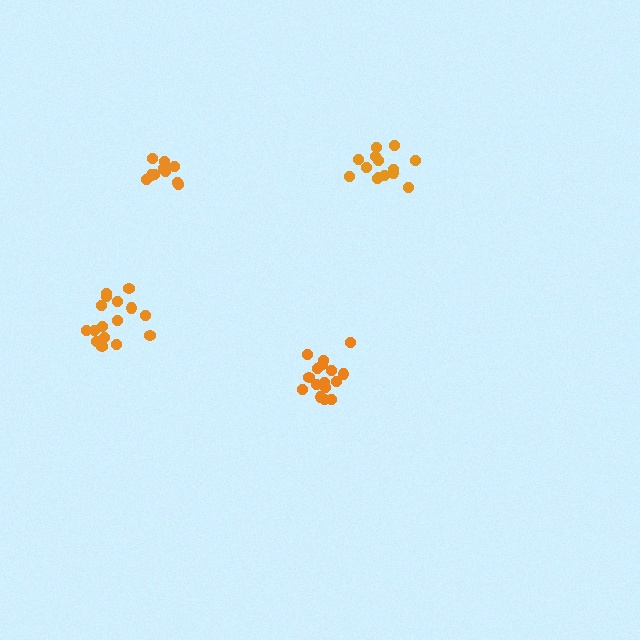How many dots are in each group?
Group 1: 14 dots, Group 2: 11 dots, Group 3: 16 dots, Group 4: 16 dots (57 total).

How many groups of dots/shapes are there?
There are 4 groups.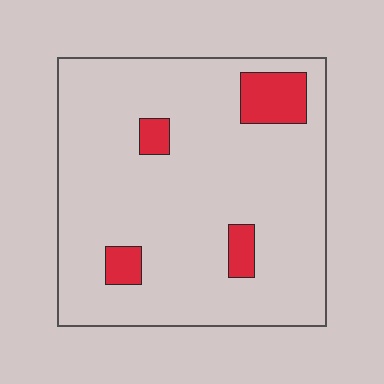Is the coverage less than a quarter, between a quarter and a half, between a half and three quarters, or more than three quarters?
Less than a quarter.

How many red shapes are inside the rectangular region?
4.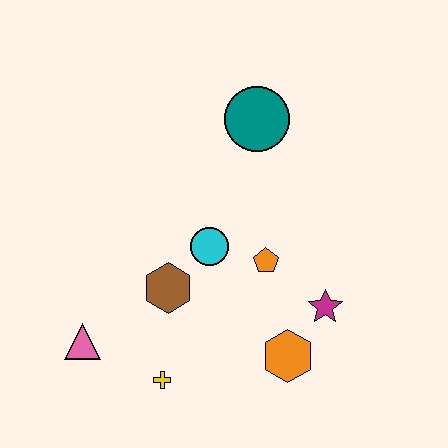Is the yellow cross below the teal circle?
Yes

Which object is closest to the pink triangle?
The yellow cross is closest to the pink triangle.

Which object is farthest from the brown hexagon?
The teal circle is farthest from the brown hexagon.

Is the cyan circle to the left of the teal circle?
Yes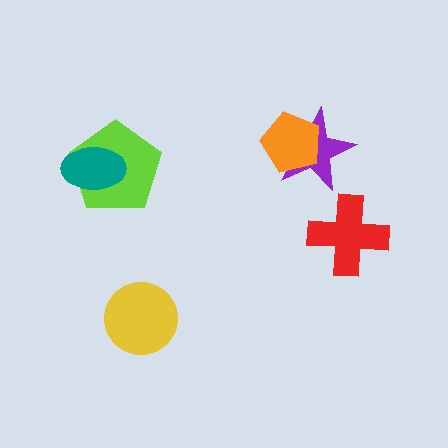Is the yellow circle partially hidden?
No, no other shape covers it.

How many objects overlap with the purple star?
1 object overlaps with the purple star.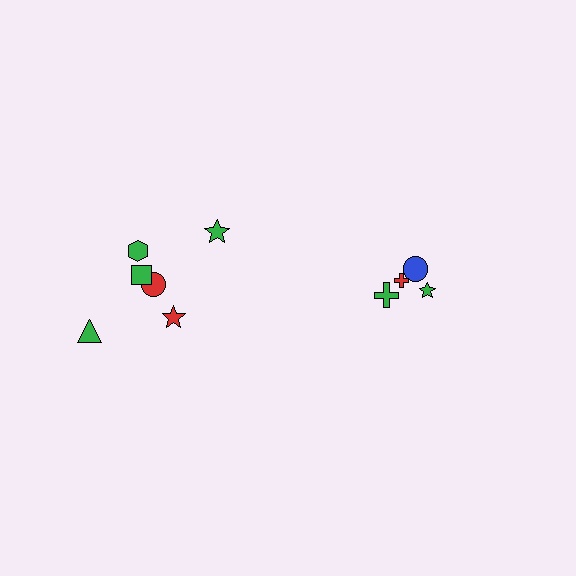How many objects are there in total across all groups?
There are 10 objects.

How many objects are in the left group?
There are 6 objects.